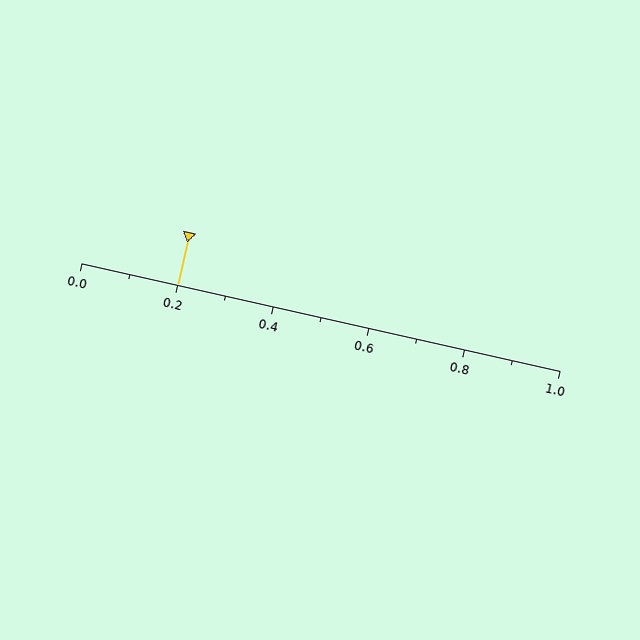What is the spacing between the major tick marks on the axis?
The major ticks are spaced 0.2 apart.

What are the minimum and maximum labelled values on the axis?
The axis runs from 0.0 to 1.0.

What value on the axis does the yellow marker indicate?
The marker indicates approximately 0.2.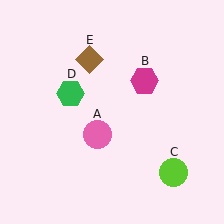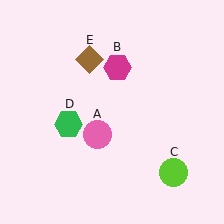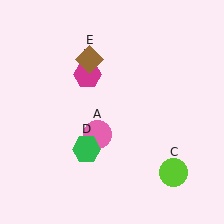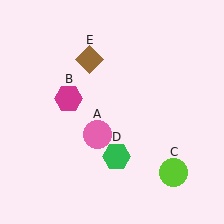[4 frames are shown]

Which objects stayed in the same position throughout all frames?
Pink circle (object A) and lime circle (object C) and brown diamond (object E) remained stationary.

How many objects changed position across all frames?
2 objects changed position: magenta hexagon (object B), green hexagon (object D).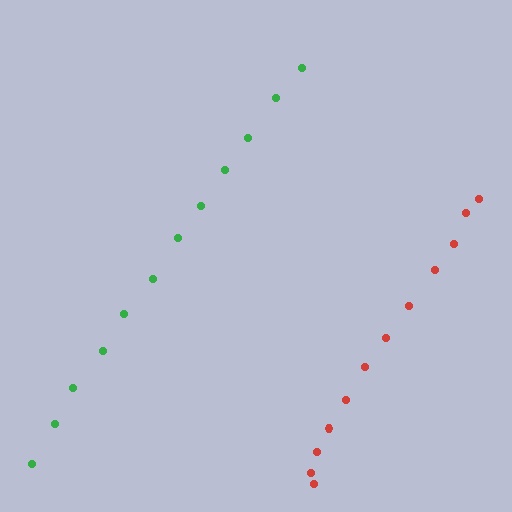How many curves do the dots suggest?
There are 2 distinct paths.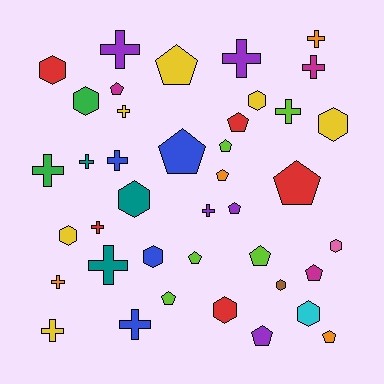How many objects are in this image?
There are 40 objects.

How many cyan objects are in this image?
There is 1 cyan object.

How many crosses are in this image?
There are 15 crosses.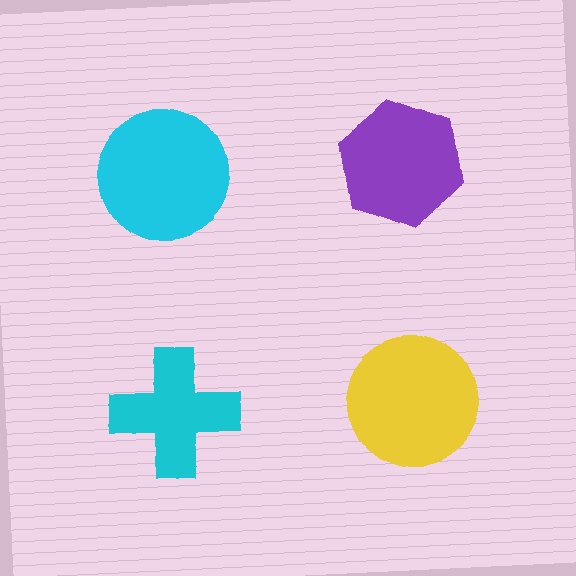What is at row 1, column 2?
A purple hexagon.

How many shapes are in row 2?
2 shapes.